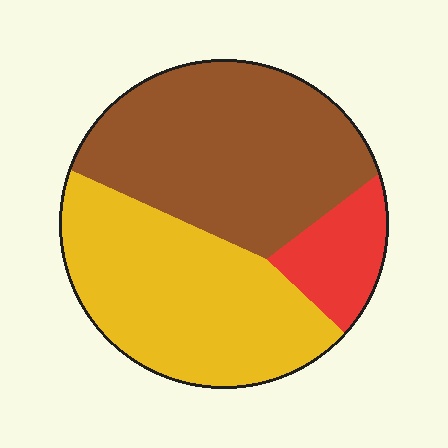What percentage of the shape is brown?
Brown covers about 45% of the shape.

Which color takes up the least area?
Red, at roughly 10%.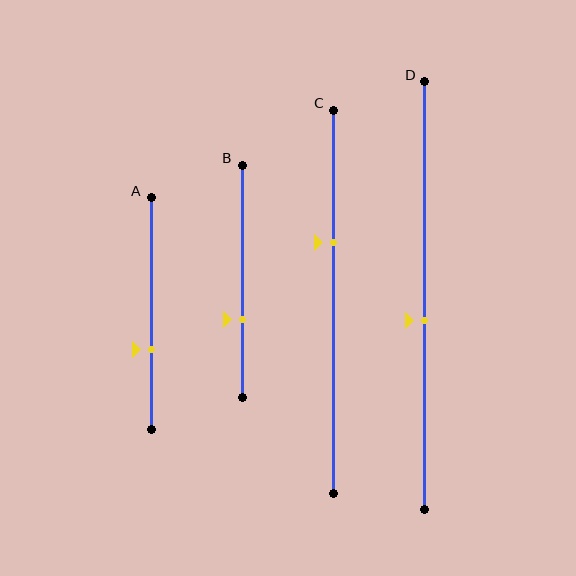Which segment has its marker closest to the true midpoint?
Segment D has its marker closest to the true midpoint.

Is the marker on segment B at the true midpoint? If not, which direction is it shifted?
No, the marker on segment B is shifted downward by about 16% of the segment length.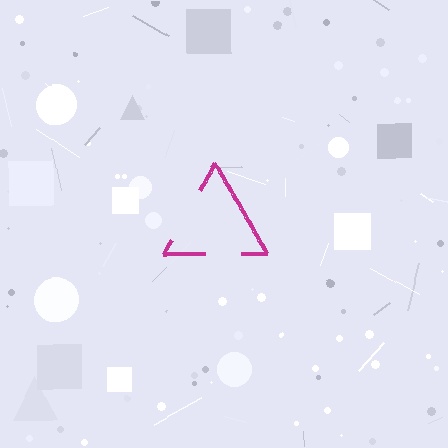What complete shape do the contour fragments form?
The contour fragments form a triangle.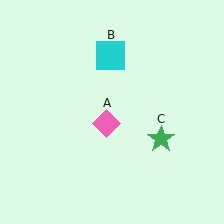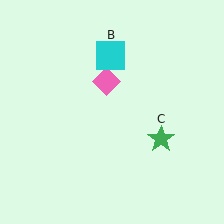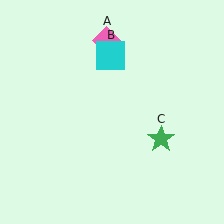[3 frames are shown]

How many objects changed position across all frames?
1 object changed position: pink diamond (object A).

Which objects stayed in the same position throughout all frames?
Cyan square (object B) and green star (object C) remained stationary.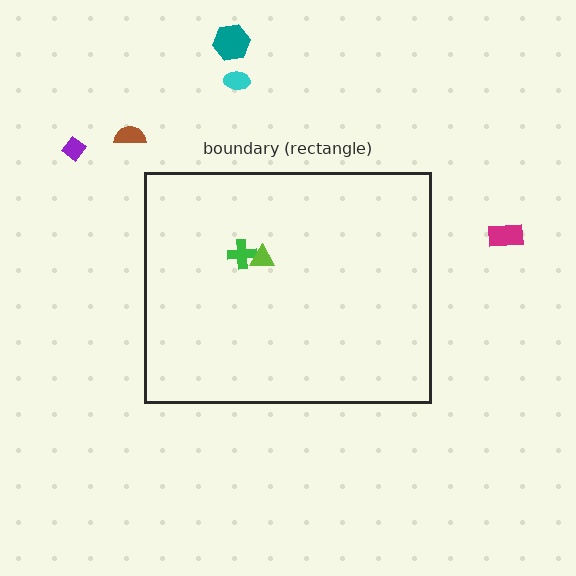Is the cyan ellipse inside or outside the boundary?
Outside.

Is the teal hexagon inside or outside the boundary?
Outside.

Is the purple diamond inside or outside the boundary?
Outside.